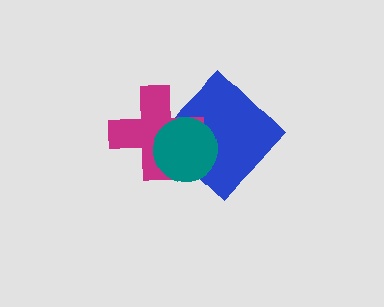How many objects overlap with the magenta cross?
2 objects overlap with the magenta cross.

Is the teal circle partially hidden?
No, no other shape covers it.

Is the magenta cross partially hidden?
Yes, it is partially covered by another shape.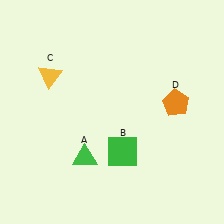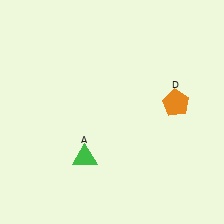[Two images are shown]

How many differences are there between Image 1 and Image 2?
There are 2 differences between the two images.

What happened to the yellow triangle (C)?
The yellow triangle (C) was removed in Image 2. It was in the top-left area of Image 1.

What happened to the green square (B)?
The green square (B) was removed in Image 2. It was in the bottom-right area of Image 1.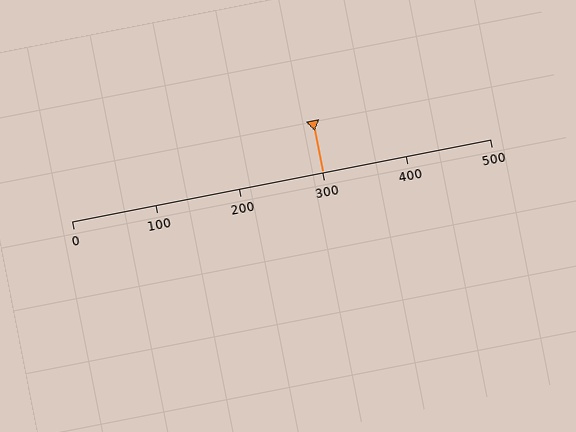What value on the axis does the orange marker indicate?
The marker indicates approximately 300.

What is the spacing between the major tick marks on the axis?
The major ticks are spaced 100 apart.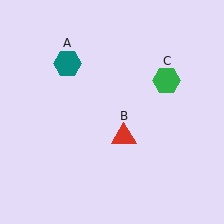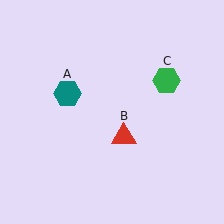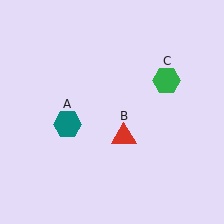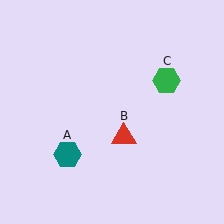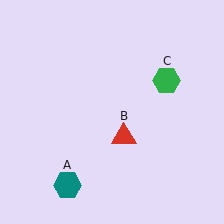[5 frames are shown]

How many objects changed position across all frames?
1 object changed position: teal hexagon (object A).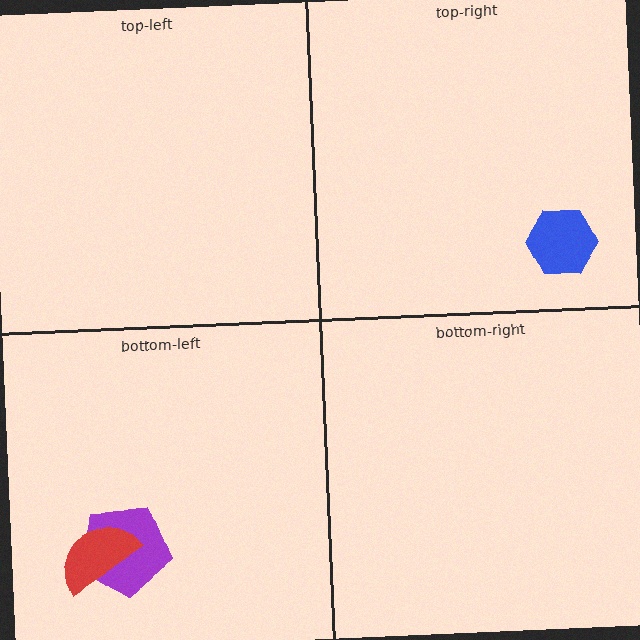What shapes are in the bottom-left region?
The purple pentagon, the red semicircle.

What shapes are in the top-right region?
The blue hexagon.